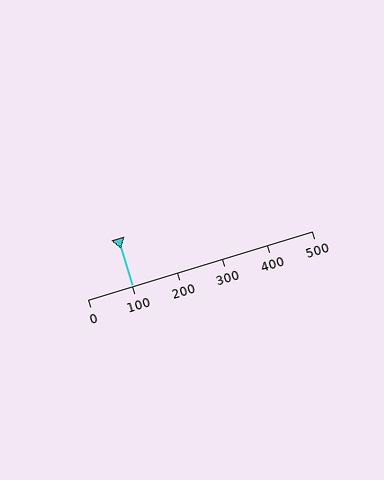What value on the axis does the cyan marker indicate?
The marker indicates approximately 100.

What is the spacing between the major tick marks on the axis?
The major ticks are spaced 100 apart.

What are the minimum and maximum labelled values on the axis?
The axis runs from 0 to 500.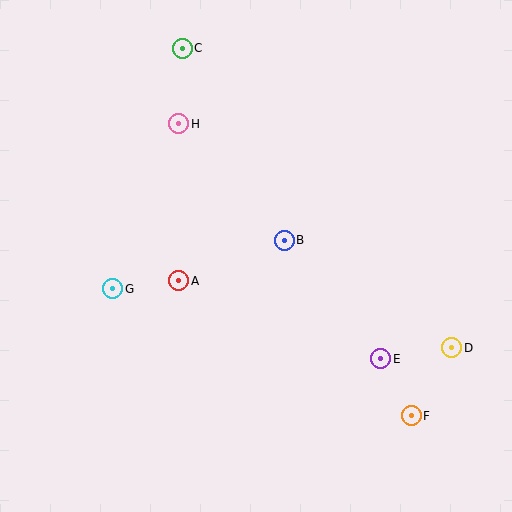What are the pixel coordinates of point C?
Point C is at (182, 48).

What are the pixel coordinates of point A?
Point A is at (179, 281).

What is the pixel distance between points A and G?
The distance between A and G is 67 pixels.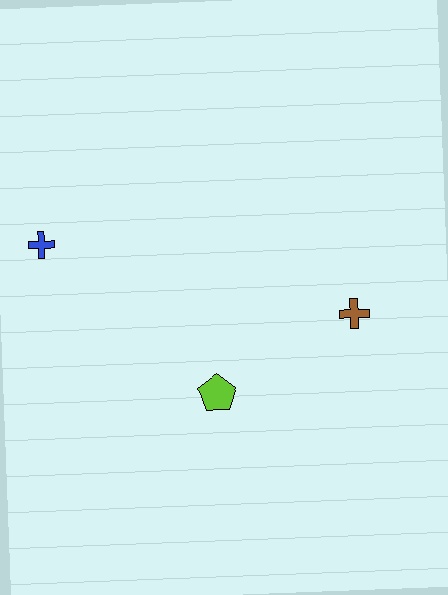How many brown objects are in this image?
There is 1 brown object.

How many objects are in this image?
There are 3 objects.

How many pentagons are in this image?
There is 1 pentagon.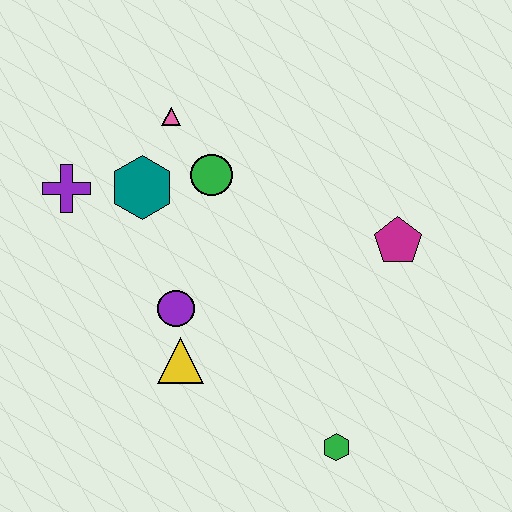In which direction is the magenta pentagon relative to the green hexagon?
The magenta pentagon is above the green hexagon.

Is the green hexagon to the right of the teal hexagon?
Yes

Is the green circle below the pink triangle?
Yes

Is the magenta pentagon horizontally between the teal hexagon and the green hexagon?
No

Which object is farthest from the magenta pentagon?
The purple cross is farthest from the magenta pentagon.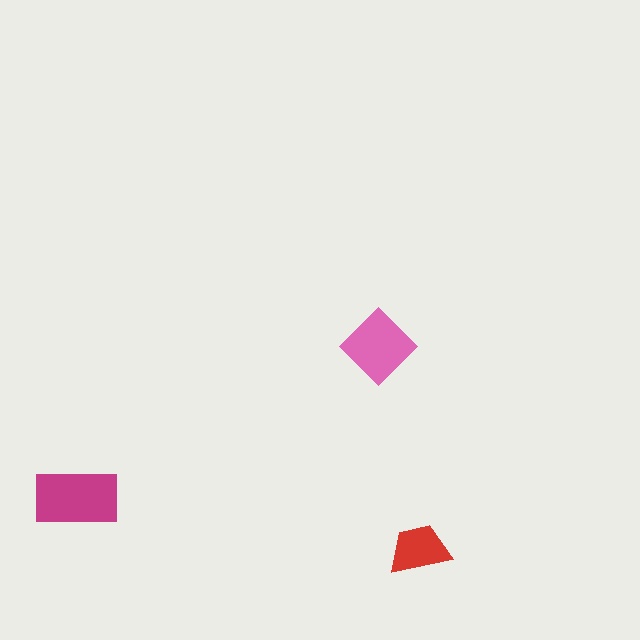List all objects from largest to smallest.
The magenta rectangle, the pink diamond, the red trapezoid.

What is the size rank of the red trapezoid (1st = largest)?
3rd.